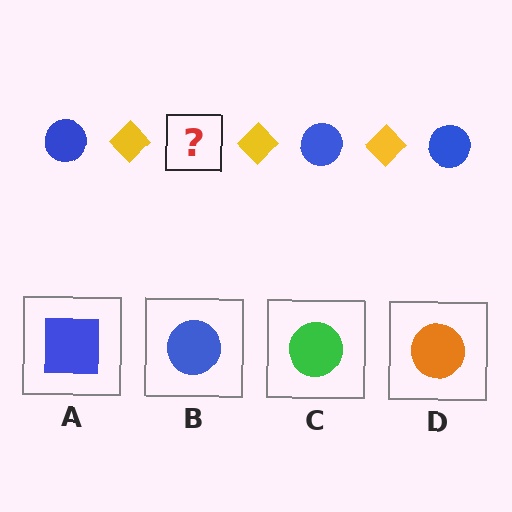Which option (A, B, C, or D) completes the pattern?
B.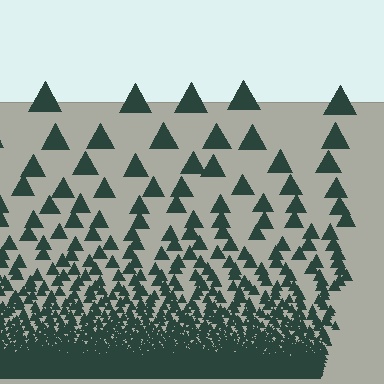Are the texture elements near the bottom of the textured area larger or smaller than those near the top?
Smaller. The gradient is inverted — elements near the bottom are smaller and denser.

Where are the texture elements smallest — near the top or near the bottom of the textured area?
Near the bottom.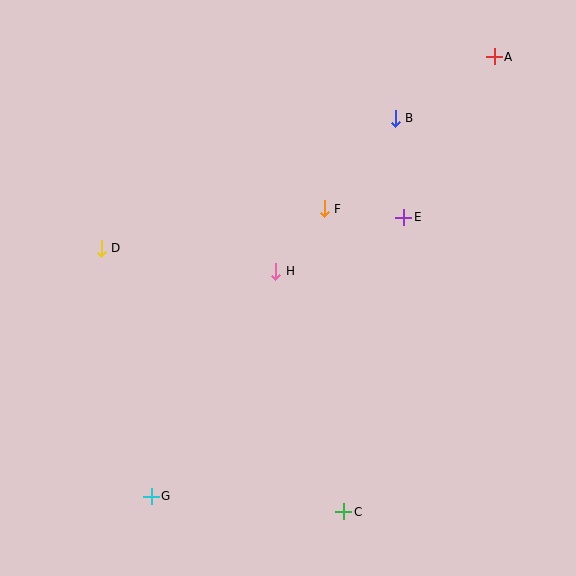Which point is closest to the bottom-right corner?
Point C is closest to the bottom-right corner.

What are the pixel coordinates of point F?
Point F is at (324, 209).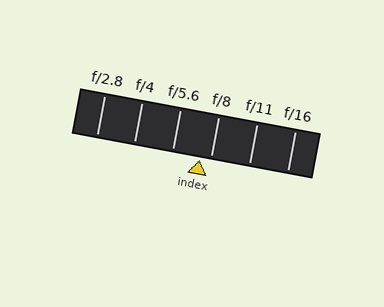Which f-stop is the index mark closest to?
The index mark is closest to f/8.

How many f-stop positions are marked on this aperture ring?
There are 6 f-stop positions marked.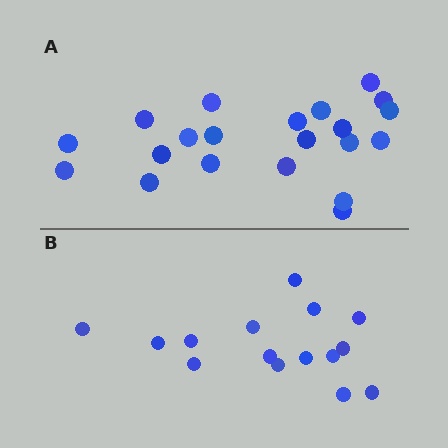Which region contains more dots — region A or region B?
Region A (the top region) has more dots.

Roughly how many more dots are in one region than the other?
Region A has about 6 more dots than region B.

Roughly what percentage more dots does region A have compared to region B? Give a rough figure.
About 40% more.